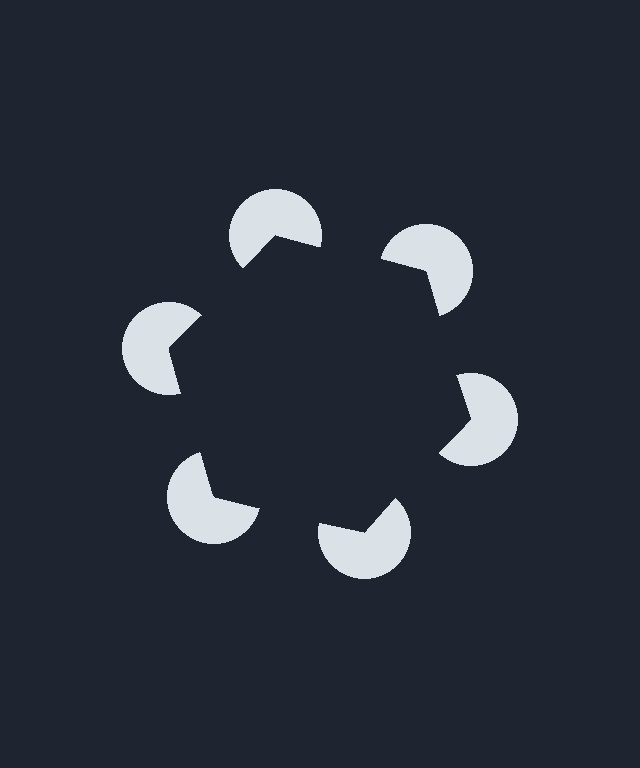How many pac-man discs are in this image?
There are 6 — one at each vertex of the illusory hexagon.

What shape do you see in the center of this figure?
An illusory hexagon — its edges are inferred from the aligned wedge cuts in the pac-man discs, not physically drawn.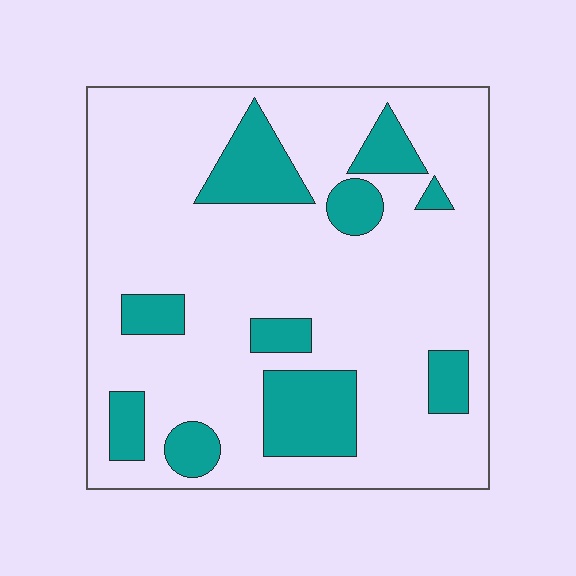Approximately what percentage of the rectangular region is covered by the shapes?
Approximately 20%.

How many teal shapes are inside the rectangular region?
10.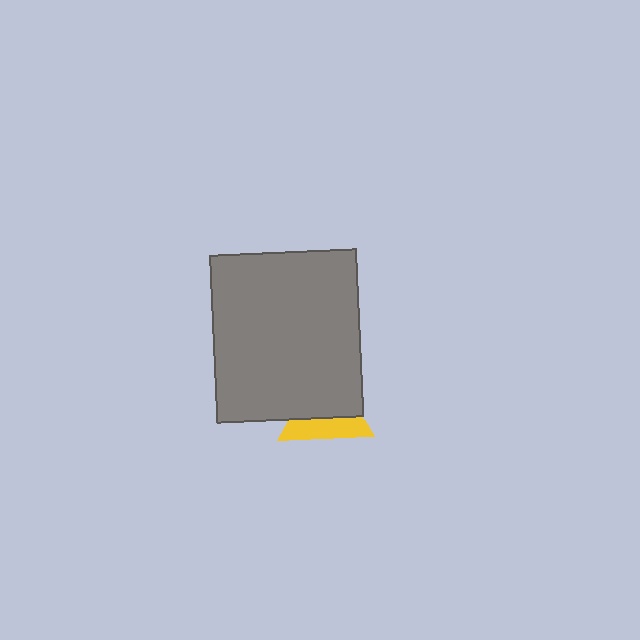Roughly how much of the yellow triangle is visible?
A small part of it is visible (roughly 41%).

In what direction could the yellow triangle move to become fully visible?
The yellow triangle could move down. That would shift it out from behind the gray rectangle entirely.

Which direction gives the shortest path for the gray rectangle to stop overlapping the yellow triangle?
Moving up gives the shortest separation.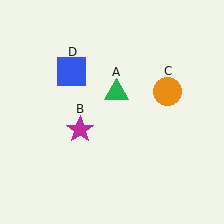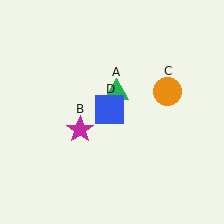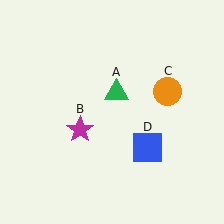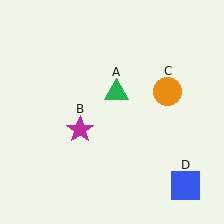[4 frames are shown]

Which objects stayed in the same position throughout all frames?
Green triangle (object A) and magenta star (object B) and orange circle (object C) remained stationary.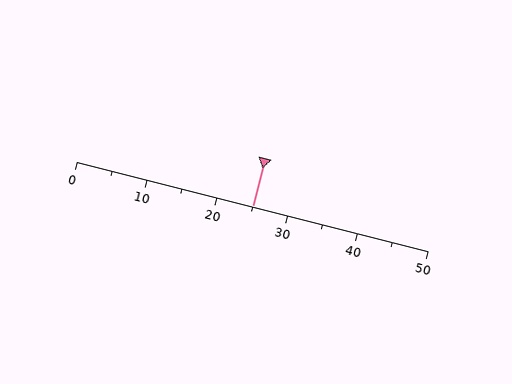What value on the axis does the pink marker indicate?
The marker indicates approximately 25.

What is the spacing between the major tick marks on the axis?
The major ticks are spaced 10 apart.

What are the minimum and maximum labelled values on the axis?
The axis runs from 0 to 50.